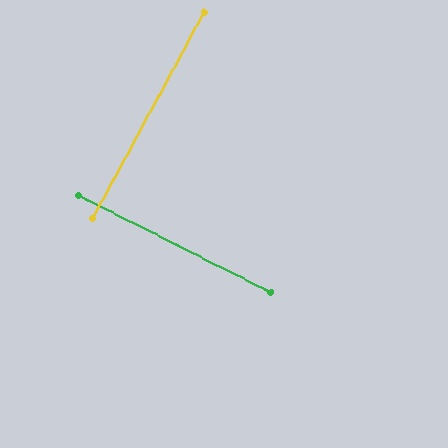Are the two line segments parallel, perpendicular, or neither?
Perpendicular — they meet at approximately 89°.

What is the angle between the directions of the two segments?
Approximately 89 degrees.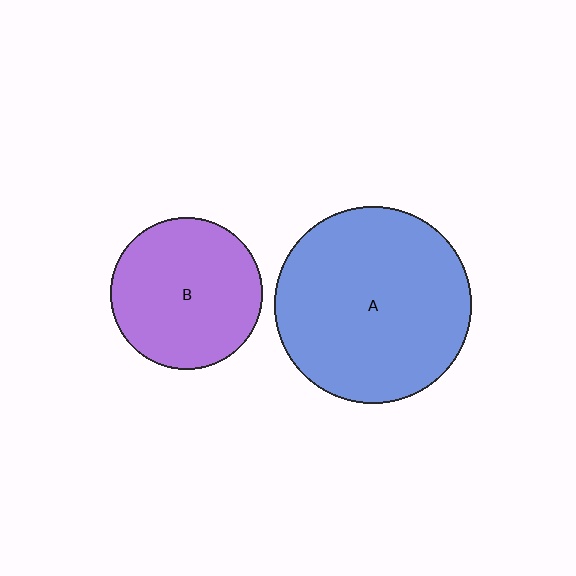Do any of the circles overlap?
No, none of the circles overlap.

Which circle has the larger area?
Circle A (blue).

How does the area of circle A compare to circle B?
Approximately 1.7 times.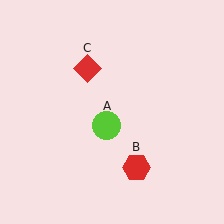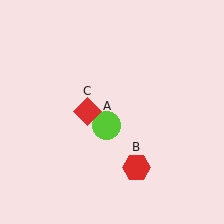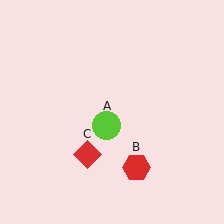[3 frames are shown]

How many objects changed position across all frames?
1 object changed position: red diamond (object C).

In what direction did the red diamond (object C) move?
The red diamond (object C) moved down.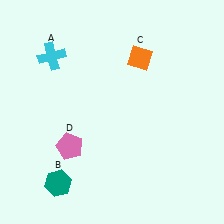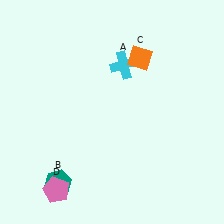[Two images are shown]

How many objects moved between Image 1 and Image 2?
2 objects moved between the two images.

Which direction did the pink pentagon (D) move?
The pink pentagon (D) moved down.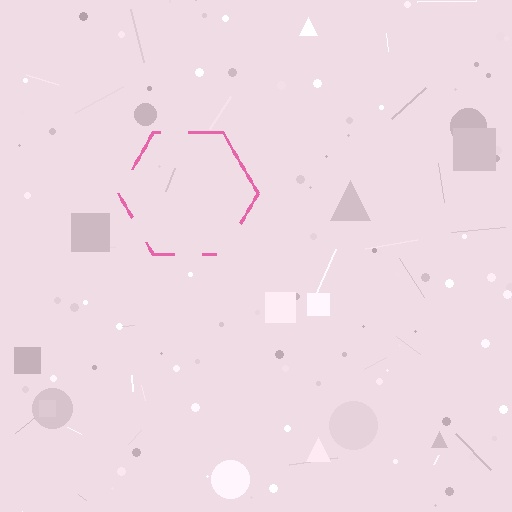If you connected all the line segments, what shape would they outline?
They would outline a hexagon.